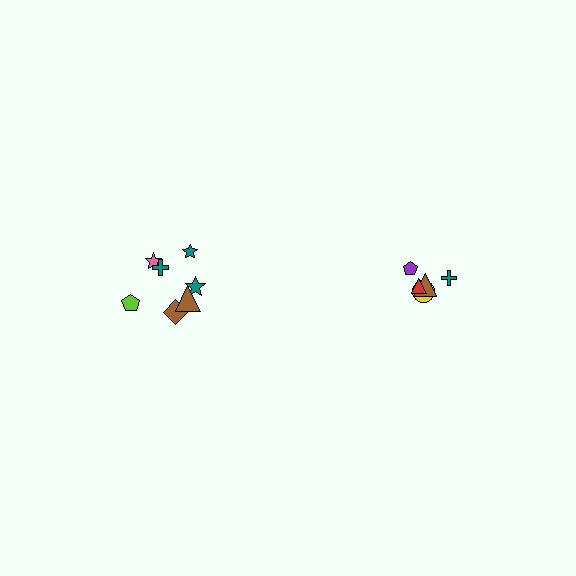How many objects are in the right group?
There are 5 objects.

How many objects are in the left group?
There are 7 objects.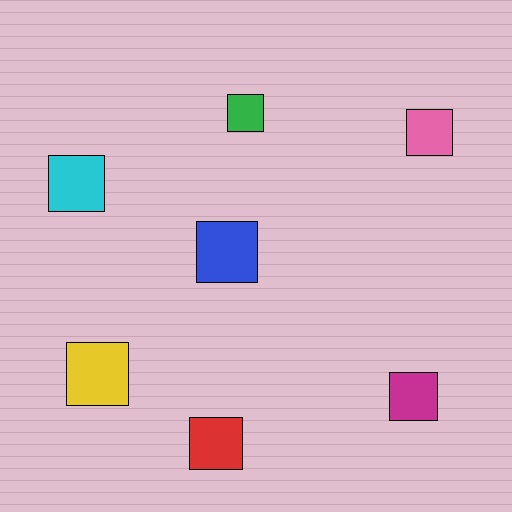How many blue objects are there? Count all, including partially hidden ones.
There is 1 blue object.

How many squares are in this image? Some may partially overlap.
There are 7 squares.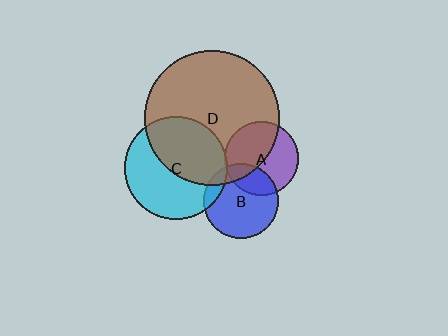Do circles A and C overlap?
Yes.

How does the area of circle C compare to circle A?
Approximately 1.9 times.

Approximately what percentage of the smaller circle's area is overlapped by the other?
Approximately 5%.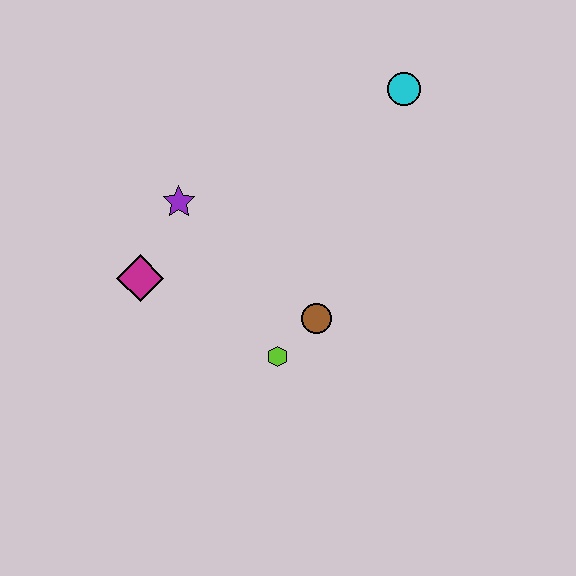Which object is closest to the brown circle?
The lime hexagon is closest to the brown circle.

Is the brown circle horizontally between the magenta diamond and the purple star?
No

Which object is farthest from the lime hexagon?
The cyan circle is farthest from the lime hexagon.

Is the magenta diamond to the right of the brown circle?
No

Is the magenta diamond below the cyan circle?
Yes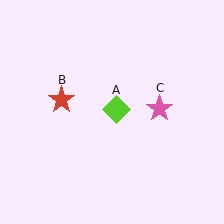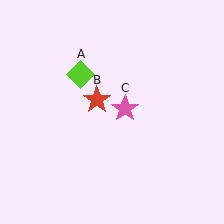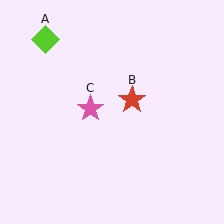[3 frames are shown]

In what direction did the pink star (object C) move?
The pink star (object C) moved left.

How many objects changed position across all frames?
3 objects changed position: lime diamond (object A), red star (object B), pink star (object C).